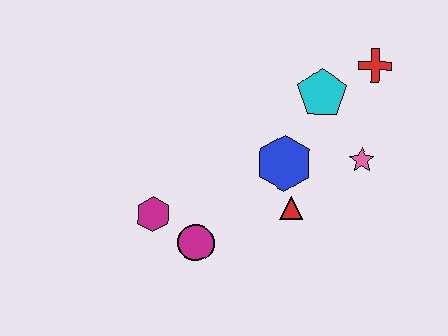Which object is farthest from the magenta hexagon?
The red cross is farthest from the magenta hexagon.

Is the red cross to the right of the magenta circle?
Yes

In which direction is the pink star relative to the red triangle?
The pink star is to the right of the red triangle.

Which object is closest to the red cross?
The cyan pentagon is closest to the red cross.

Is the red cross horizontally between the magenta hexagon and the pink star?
No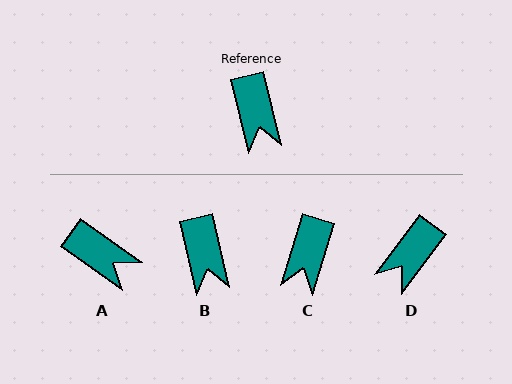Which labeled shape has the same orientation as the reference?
B.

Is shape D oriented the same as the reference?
No, it is off by about 50 degrees.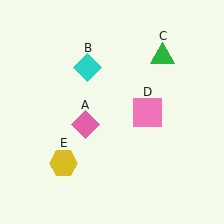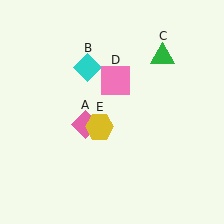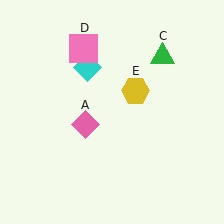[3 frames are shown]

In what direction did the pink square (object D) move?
The pink square (object D) moved up and to the left.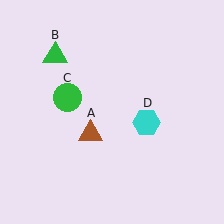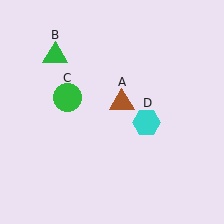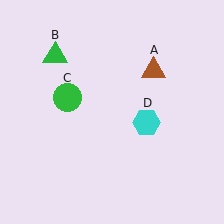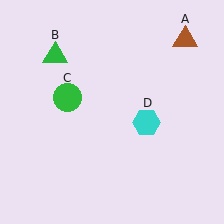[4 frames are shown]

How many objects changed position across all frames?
1 object changed position: brown triangle (object A).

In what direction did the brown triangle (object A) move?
The brown triangle (object A) moved up and to the right.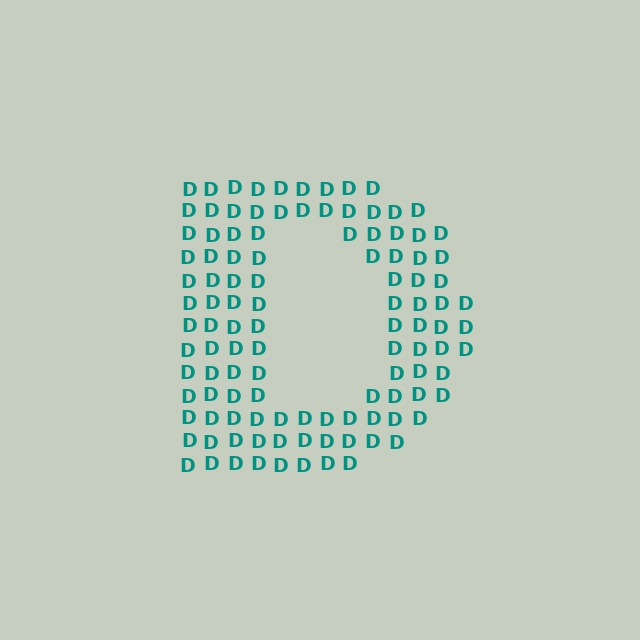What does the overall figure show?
The overall figure shows the letter D.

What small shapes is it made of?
It is made of small letter D's.